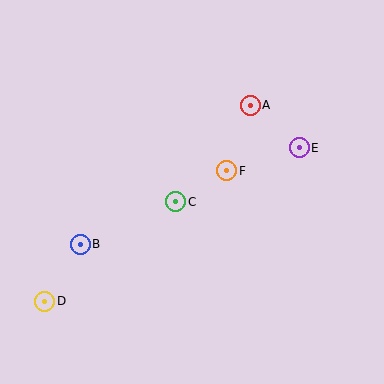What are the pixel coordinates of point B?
Point B is at (80, 244).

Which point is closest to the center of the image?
Point C at (176, 202) is closest to the center.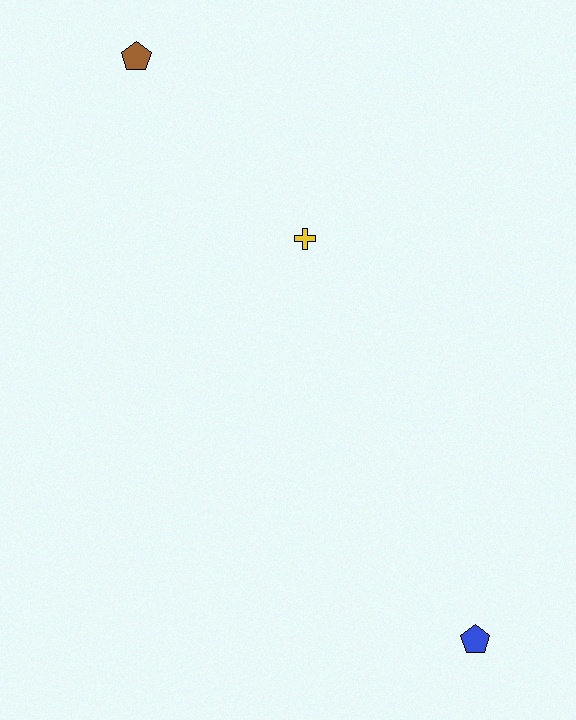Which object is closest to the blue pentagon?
The yellow cross is closest to the blue pentagon.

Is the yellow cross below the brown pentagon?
Yes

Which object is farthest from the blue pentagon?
The brown pentagon is farthest from the blue pentagon.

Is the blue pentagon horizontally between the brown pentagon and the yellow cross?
No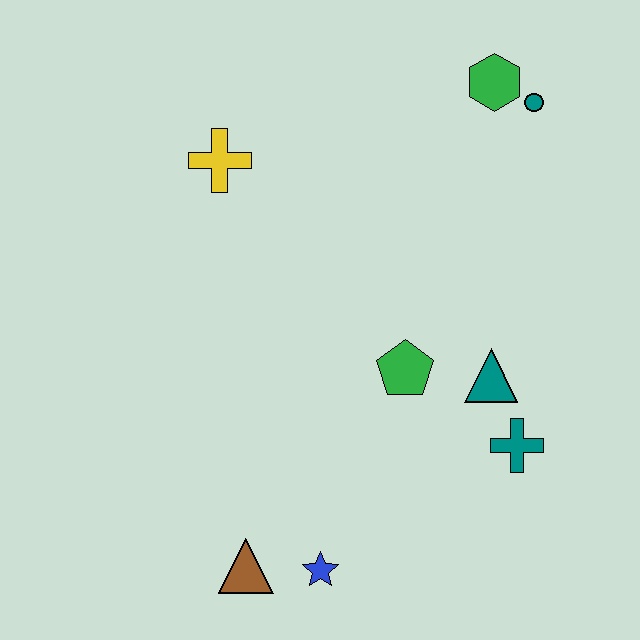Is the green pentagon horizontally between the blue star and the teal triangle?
Yes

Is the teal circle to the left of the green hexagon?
No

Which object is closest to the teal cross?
The teal triangle is closest to the teal cross.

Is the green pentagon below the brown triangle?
No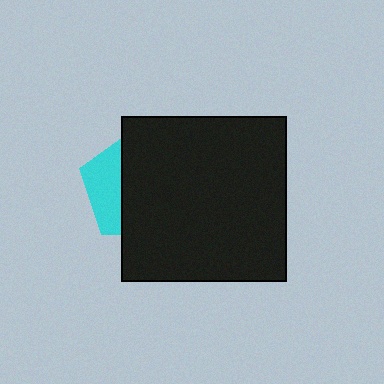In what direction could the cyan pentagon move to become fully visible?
The cyan pentagon could move left. That would shift it out from behind the black square entirely.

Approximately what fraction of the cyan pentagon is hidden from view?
Roughly 68% of the cyan pentagon is hidden behind the black square.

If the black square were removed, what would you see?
You would see the complete cyan pentagon.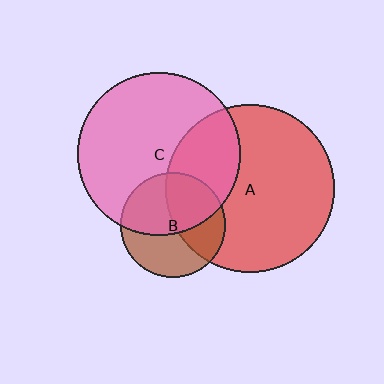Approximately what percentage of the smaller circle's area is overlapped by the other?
Approximately 40%.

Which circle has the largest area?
Circle A (red).